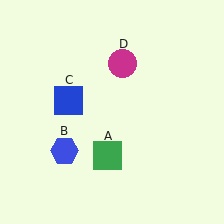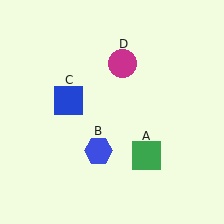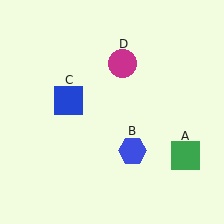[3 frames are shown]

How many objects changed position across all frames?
2 objects changed position: green square (object A), blue hexagon (object B).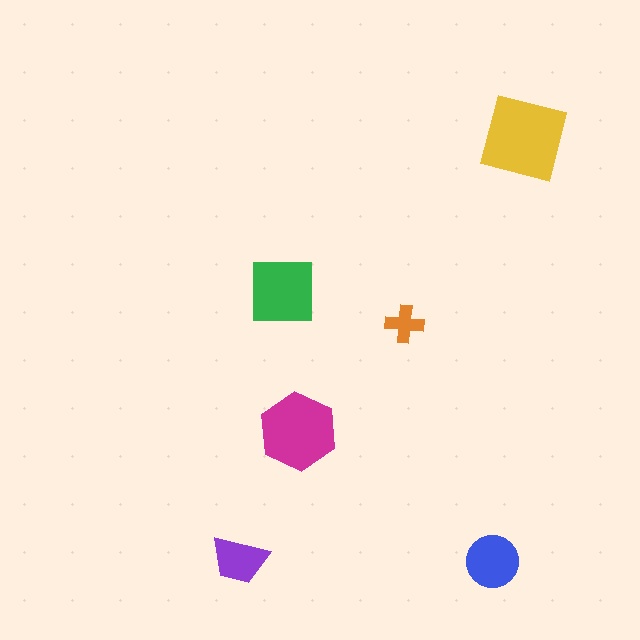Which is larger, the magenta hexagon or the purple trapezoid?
The magenta hexagon.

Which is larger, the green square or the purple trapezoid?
The green square.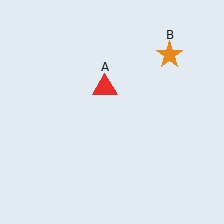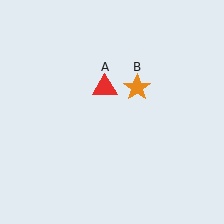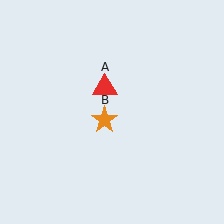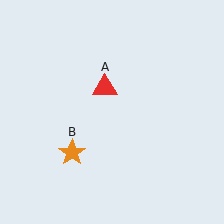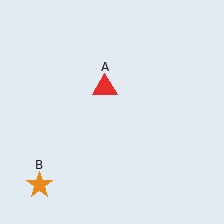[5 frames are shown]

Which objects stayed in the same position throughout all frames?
Red triangle (object A) remained stationary.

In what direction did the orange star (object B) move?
The orange star (object B) moved down and to the left.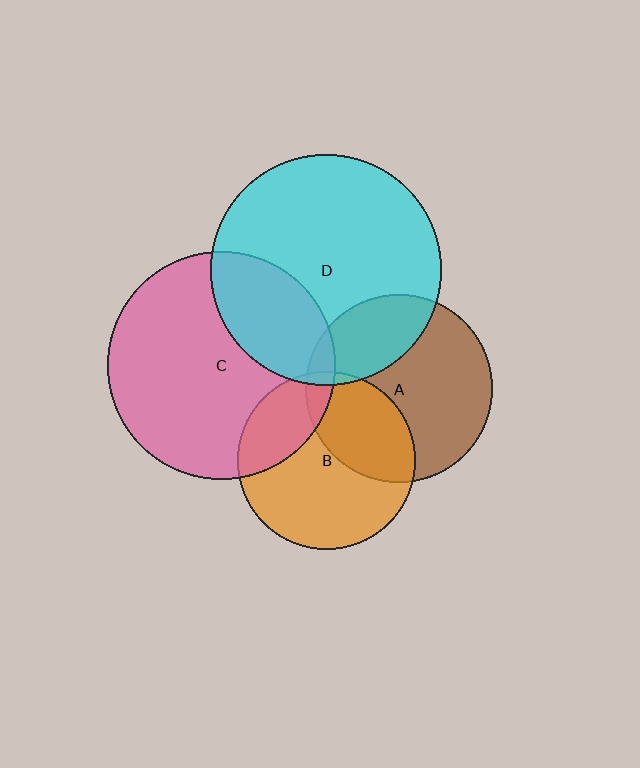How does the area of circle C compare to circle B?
Approximately 1.7 times.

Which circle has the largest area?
Circle D (cyan).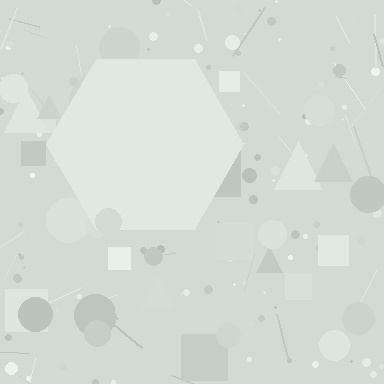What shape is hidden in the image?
A hexagon is hidden in the image.